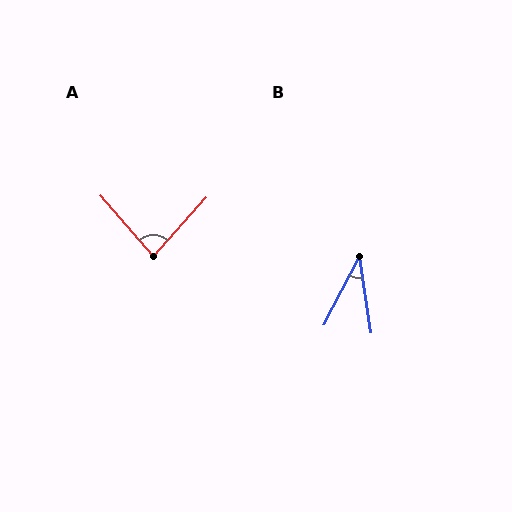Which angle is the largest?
A, at approximately 83 degrees.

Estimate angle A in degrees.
Approximately 83 degrees.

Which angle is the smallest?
B, at approximately 36 degrees.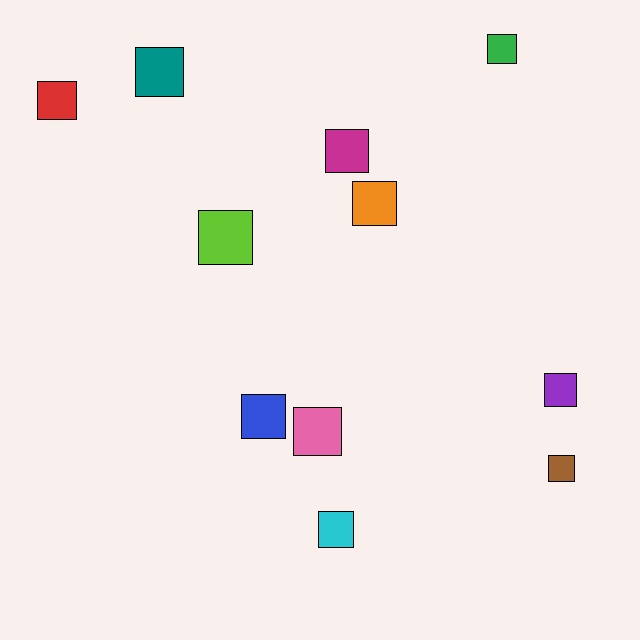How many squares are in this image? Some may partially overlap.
There are 11 squares.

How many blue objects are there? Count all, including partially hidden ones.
There is 1 blue object.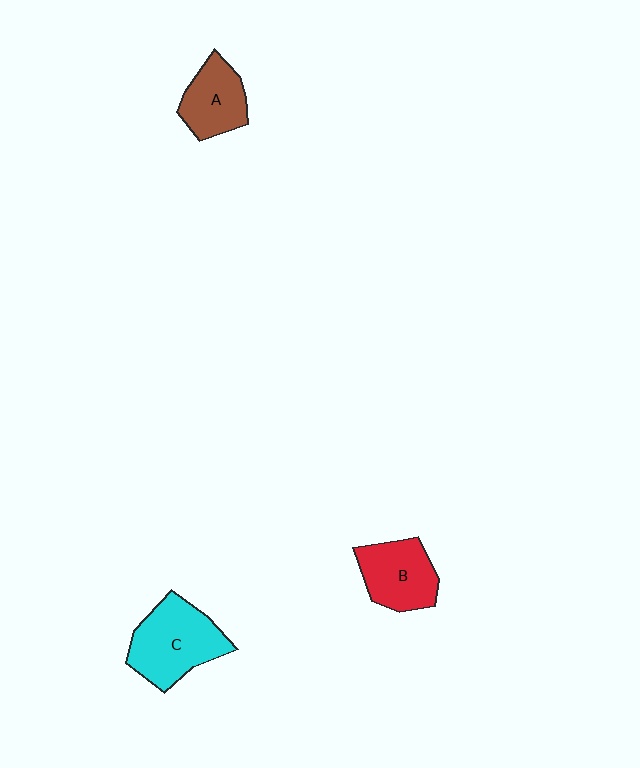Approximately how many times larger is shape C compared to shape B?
Approximately 1.3 times.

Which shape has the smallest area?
Shape A (brown).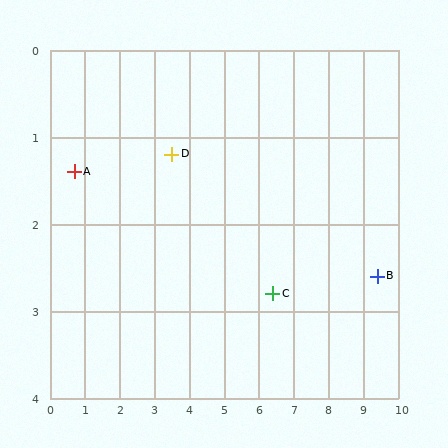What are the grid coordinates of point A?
Point A is at approximately (0.7, 1.4).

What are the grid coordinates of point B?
Point B is at approximately (9.4, 2.6).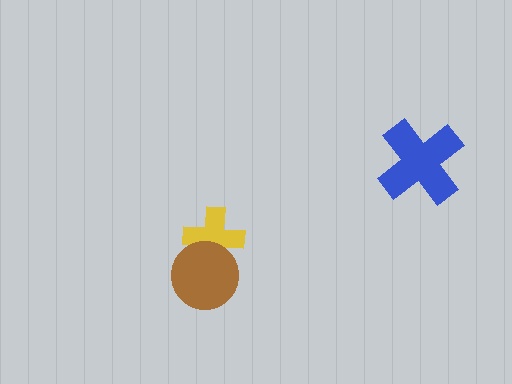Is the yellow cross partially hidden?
Yes, it is partially covered by another shape.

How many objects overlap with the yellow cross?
1 object overlaps with the yellow cross.